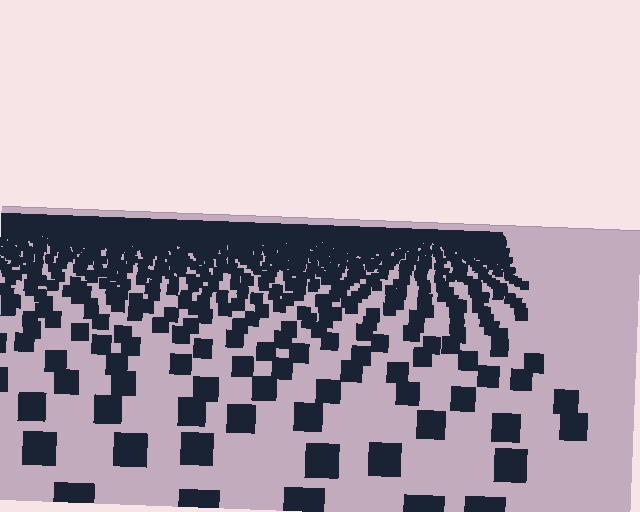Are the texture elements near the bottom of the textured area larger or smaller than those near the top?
Larger. Near the bottom, elements are closer to the viewer and appear at a bigger on-screen size.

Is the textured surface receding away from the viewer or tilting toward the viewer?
The surface is receding away from the viewer. Texture elements get smaller and denser toward the top.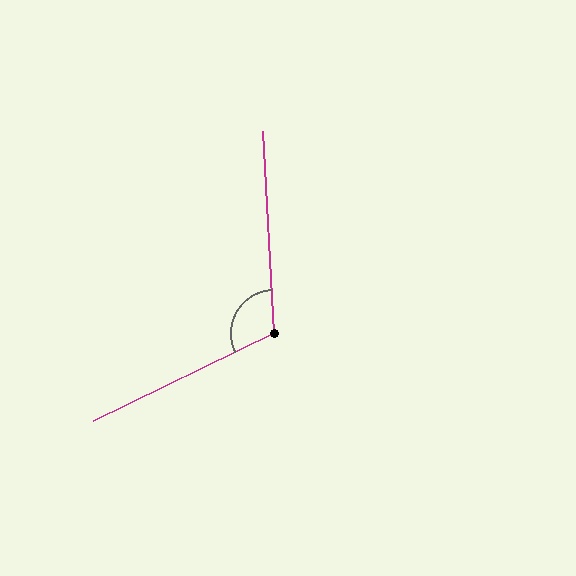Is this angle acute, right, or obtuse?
It is obtuse.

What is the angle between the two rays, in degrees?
Approximately 113 degrees.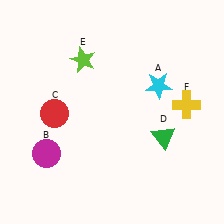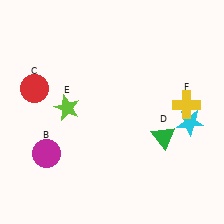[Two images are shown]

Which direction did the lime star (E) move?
The lime star (E) moved down.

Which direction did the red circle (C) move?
The red circle (C) moved up.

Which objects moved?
The objects that moved are: the cyan star (A), the red circle (C), the lime star (E).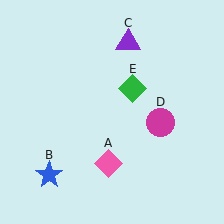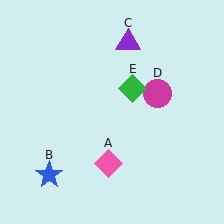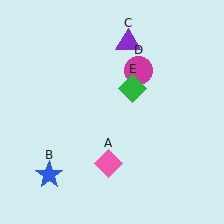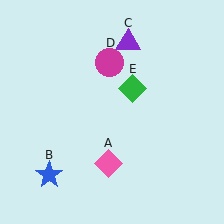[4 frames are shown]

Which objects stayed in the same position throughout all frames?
Pink diamond (object A) and blue star (object B) and purple triangle (object C) and green diamond (object E) remained stationary.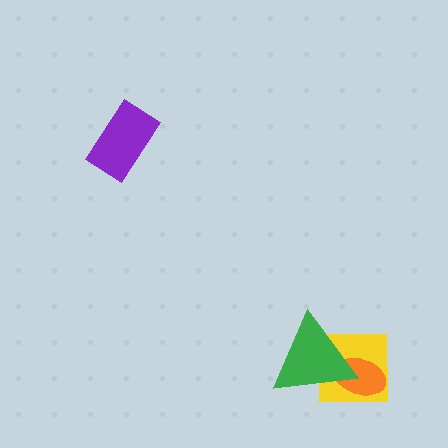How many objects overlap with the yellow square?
2 objects overlap with the yellow square.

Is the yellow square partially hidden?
Yes, it is partially covered by another shape.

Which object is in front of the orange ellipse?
The green triangle is in front of the orange ellipse.